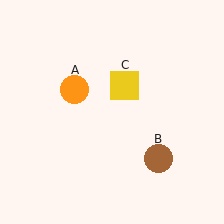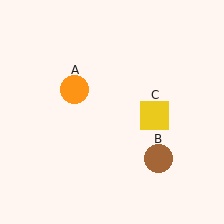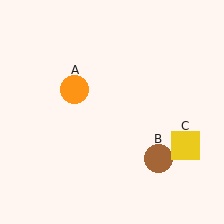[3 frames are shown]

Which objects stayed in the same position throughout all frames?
Orange circle (object A) and brown circle (object B) remained stationary.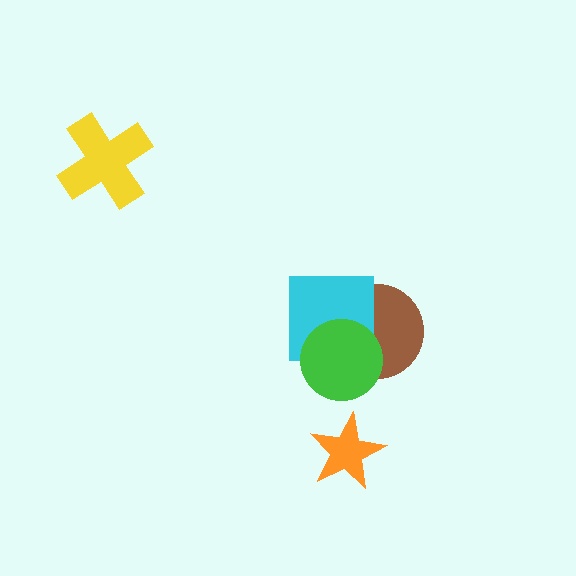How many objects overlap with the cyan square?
2 objects overlap with the cyan square.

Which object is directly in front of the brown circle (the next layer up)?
The cyan square is directly in front of the brown circle.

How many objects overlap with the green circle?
2 objects overlap with the green circle.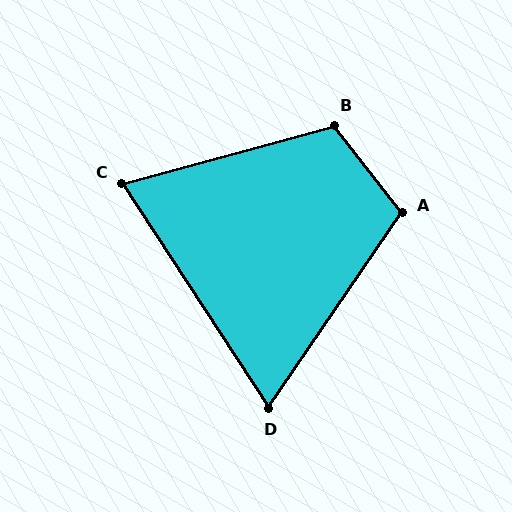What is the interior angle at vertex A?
Approximately 108 degrees (obtuse).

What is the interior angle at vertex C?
Approximately 72 degrees (acute).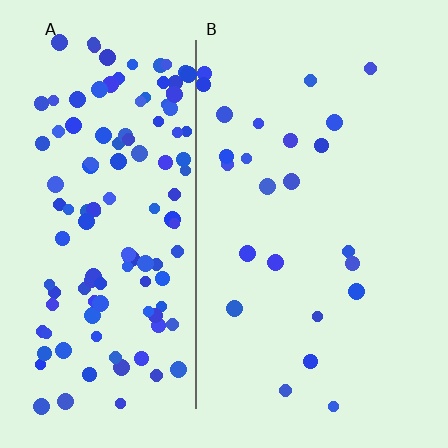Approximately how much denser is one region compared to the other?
Approximately 5.3× — region A over region B.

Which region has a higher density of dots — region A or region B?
A (the left).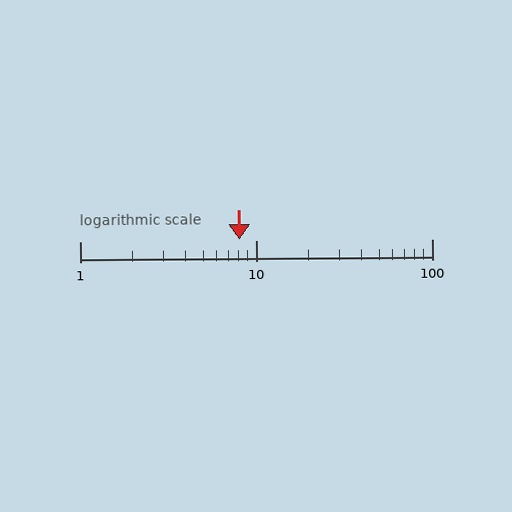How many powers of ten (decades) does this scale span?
The scale spans 2 decades, from 1 to 100.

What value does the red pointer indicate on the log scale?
The pointer indicates approximately 8.1.